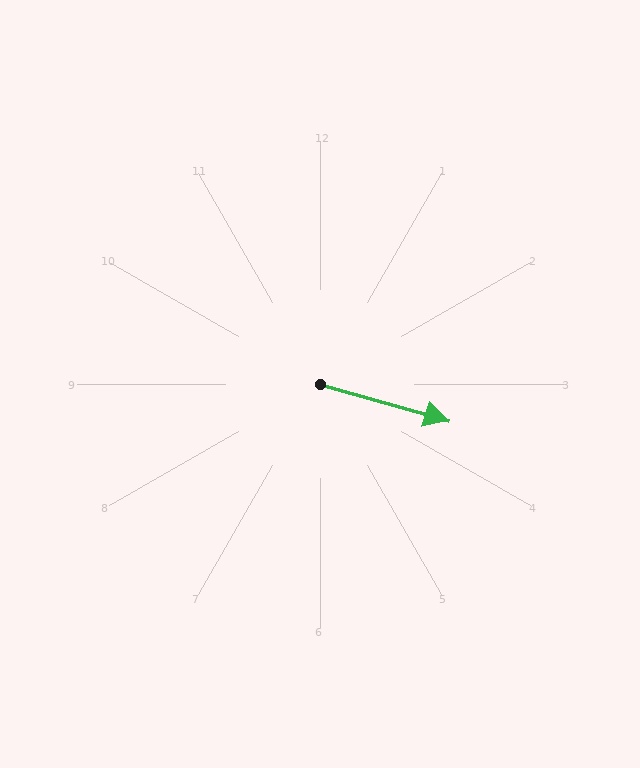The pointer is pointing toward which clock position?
Roughly 4 o'clock.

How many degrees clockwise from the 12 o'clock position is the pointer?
Approximately 106 degrees.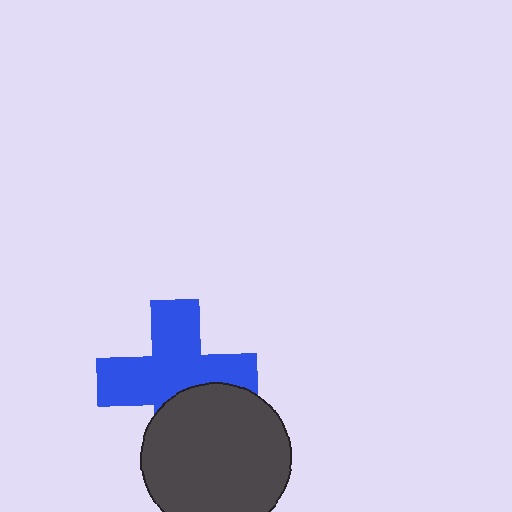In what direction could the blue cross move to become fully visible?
The blue cross could move up. That would shift it out from behind the dark gray circle entirely.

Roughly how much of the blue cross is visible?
Most of it is visible (roughly 69%).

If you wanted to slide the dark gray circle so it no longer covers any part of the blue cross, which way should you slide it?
Slide it down — that is the most direct way to separate the two shapes.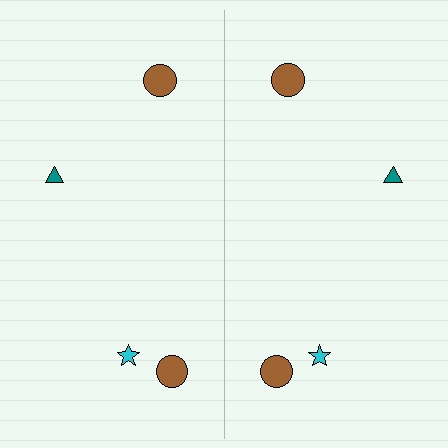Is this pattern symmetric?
Yes, this pattern has bilateral (reflection) symmetry.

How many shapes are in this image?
There are 8 shapes in this image.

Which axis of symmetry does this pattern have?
The pattern has a vertical axis of symmetry running through the center of the image.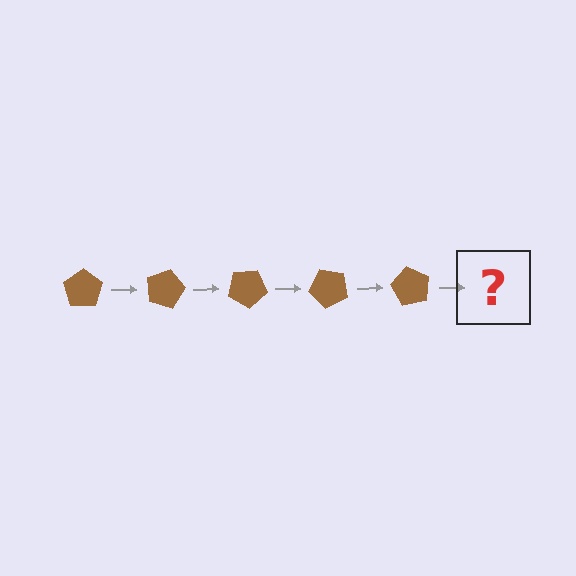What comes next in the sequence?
The next element should be a brown pentagon rotated 75 degrees.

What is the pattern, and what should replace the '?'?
The pattern is that the pentagon rotates 15 degrees each step. The '?' should be a brown pentagon rotated 75 degrees.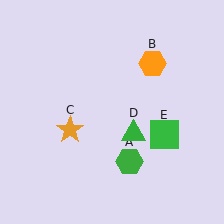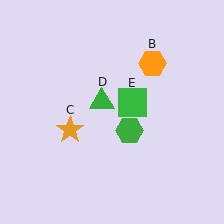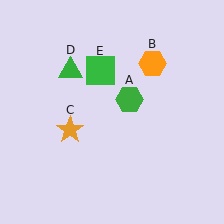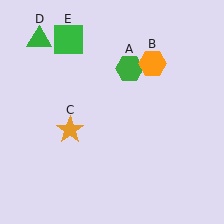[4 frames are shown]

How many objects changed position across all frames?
3 objects changed position: green hexagon (object A), green triangle (object D), green square (object E).